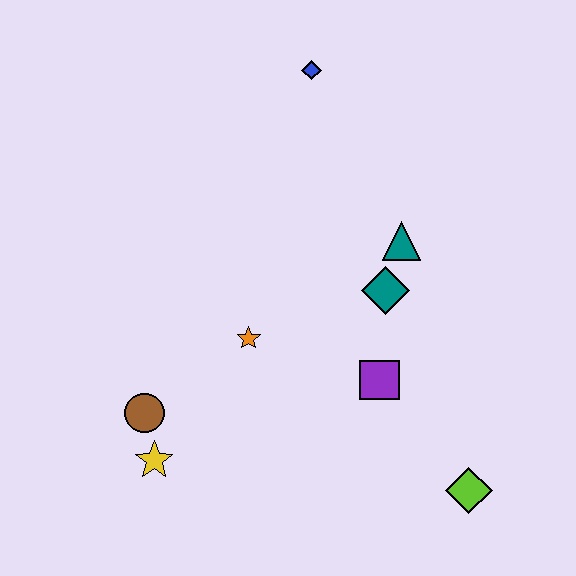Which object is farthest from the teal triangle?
The yellow star is farthest from the teal triangle.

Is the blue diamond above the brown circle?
Yes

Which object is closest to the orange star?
The brown circle is closest to the orange star.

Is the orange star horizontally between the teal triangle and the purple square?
No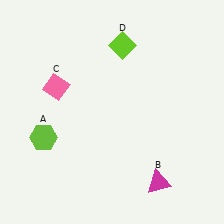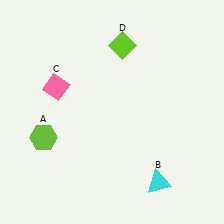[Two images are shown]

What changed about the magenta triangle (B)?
In Image 1, B is magenta. In Image 2, it changed to cyan.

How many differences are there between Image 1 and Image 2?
There is 1 difference between the two images.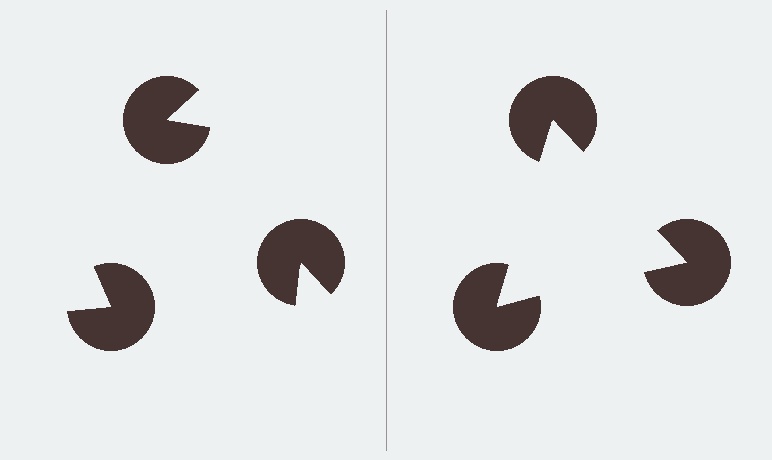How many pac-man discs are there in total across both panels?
6 — 3 on each side.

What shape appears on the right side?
An illusory triangle.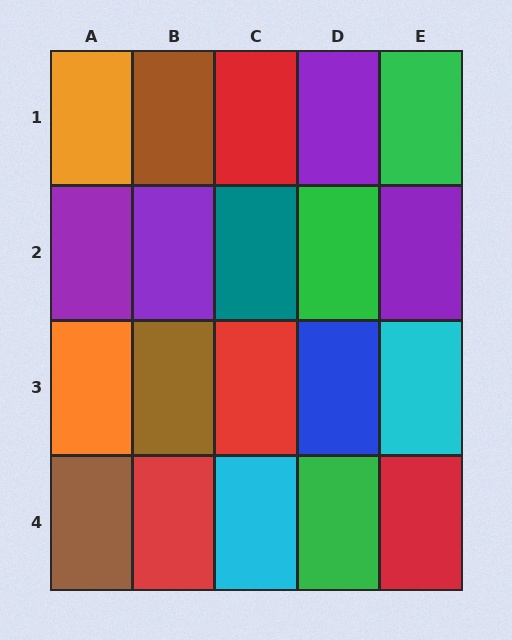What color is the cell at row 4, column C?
Cyan.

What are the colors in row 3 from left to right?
Orange, brown, red, blue, cyan.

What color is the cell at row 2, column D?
Green.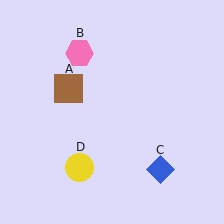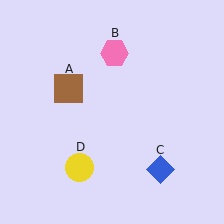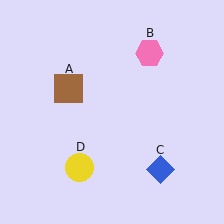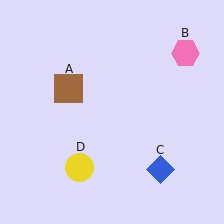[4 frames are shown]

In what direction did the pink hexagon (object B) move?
The pink hexagon (object B) moved right.